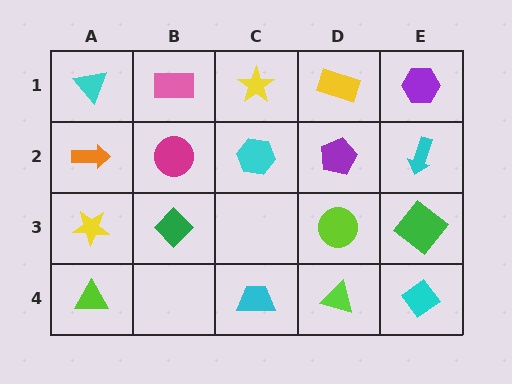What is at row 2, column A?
An orange arrow.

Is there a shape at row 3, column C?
No, that cell is empty.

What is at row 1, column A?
A cyan triangle.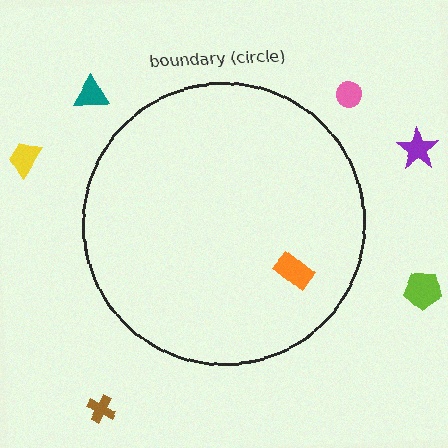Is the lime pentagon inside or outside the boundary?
Outside.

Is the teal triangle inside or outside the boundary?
Outside.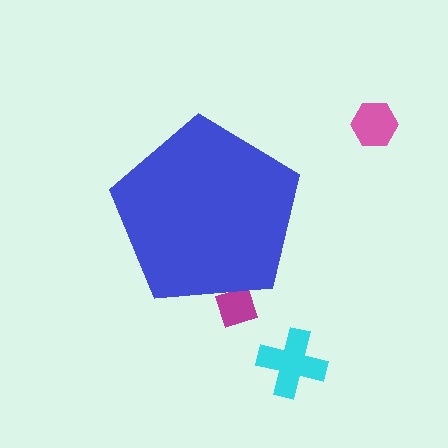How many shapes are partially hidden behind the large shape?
1 shape is partially hidden.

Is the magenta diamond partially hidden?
Yes, the magenta diamond is partially hidden behind the blue pentagon.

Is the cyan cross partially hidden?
No, the cyan cross is fully visible.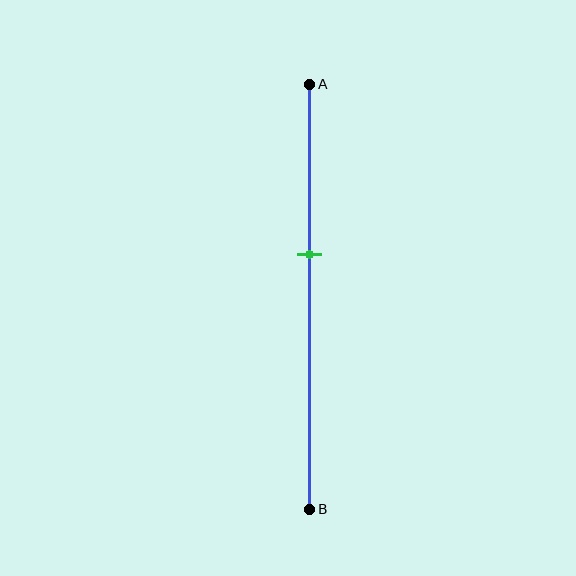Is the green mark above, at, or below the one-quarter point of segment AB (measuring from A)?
The green mark is below the one-quarter point of segment AB.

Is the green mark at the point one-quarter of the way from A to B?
No, the mark is at about 40% from A, not at the 25% one-quarter point.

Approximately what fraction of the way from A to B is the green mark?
The green mark is approximately 40% of the way from A to B.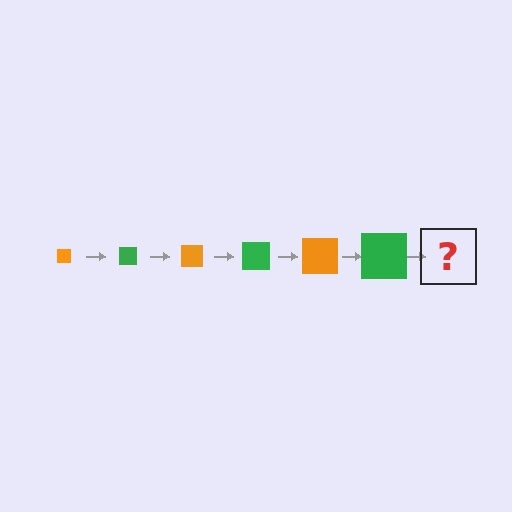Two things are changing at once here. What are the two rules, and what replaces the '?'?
The two rules are that the square grows larger each step and the color cycles through orange and green. The '?' should be an orange square, larger than the previous one.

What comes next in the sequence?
The next element should be an orange square, larger than the previous one.